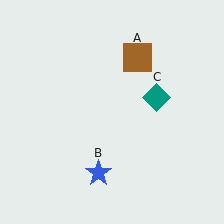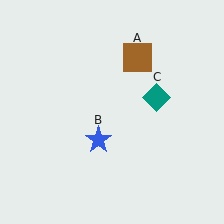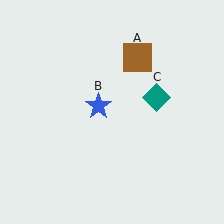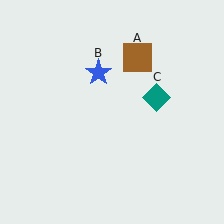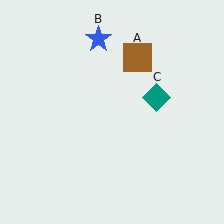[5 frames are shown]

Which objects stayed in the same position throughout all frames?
Brown square (object A) and teal diamond (object C) remained stationary.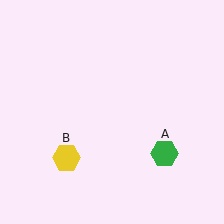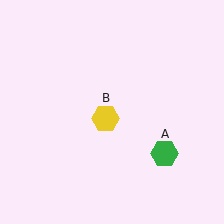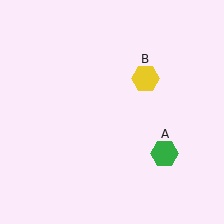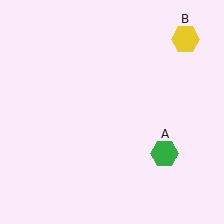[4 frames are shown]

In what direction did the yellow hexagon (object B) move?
The yellow hexagon (object B) moved up and to the right.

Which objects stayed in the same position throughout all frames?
Green hexagon (object A) remained stationary.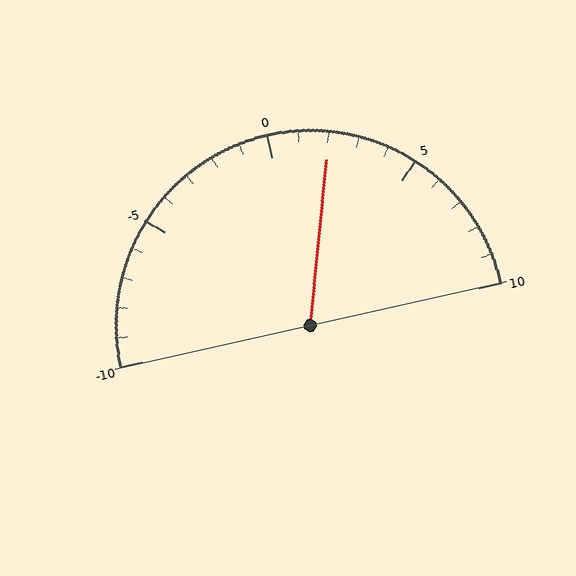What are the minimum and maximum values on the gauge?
The gauge ranges from -10 to 10.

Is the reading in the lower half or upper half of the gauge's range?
The reading is in the upper half of the range (-10 to 10).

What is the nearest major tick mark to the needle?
The nearest major tick mark is 0.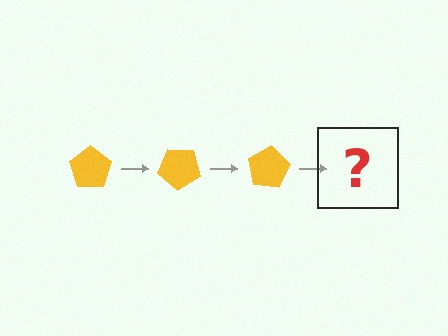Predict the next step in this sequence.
The next step is a yellow pentagon rotated 120 degrees.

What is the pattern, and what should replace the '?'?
The pattern is that the pentagon rotates 40 degrees each step. The '?' should be a yellow pentagon rotated 120 degrees.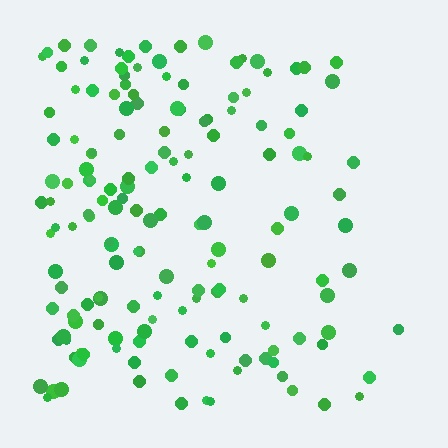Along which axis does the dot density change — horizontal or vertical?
Horizontal.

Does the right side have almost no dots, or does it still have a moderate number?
Still a moderate number, just noticeably fewer than the left.